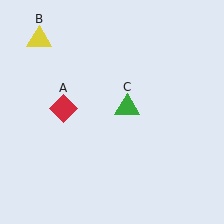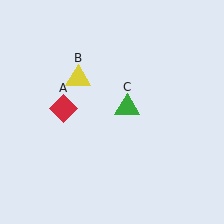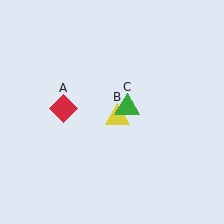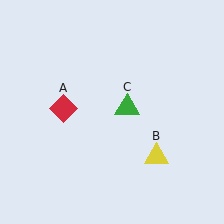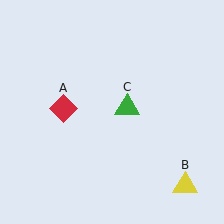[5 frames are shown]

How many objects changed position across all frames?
1 object changed position: yellow triangle (object B).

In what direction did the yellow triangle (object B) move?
The yellow triangle (object B) moved down and to the right.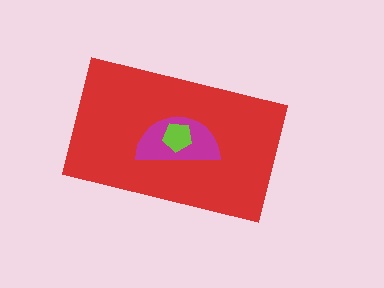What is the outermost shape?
The red rectangle.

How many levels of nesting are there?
3.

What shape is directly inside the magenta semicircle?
The lime pentagon.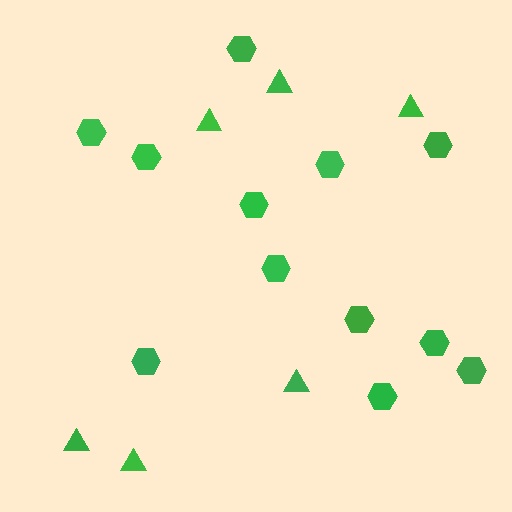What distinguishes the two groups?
There are 2 groups: one group of hexagons (12) and one group of triangles (6).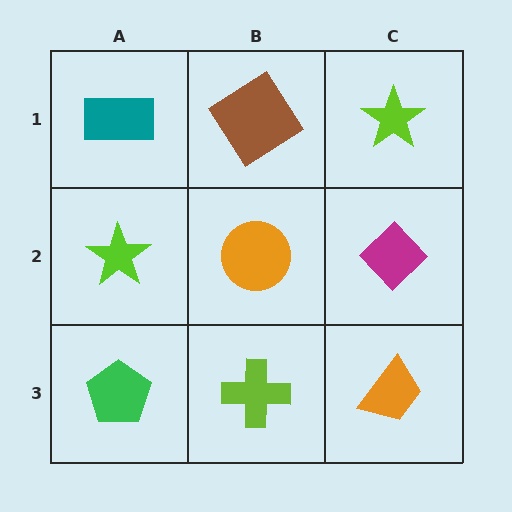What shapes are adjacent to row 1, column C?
A magenta diamond (row 2, column C), a brown diamond (row 1, column B).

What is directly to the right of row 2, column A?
An orange circle.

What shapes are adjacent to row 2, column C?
A lime star (row 1, column C), an orange trapezoid (row 3, column C), an orange circle (row 2, column B).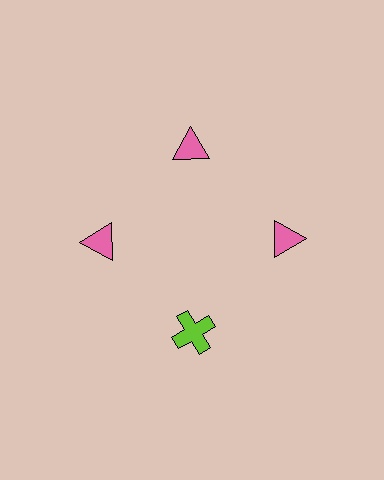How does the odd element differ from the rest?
It differs in both color (lime instead of pink) and shape (cross instead of triangle).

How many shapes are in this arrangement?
There are 4 shapes arranged in a ring pattern.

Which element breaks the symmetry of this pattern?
The lime cross at roughly the 6 o'clock position breaks the symmetry. All other shapes are pink triangles.